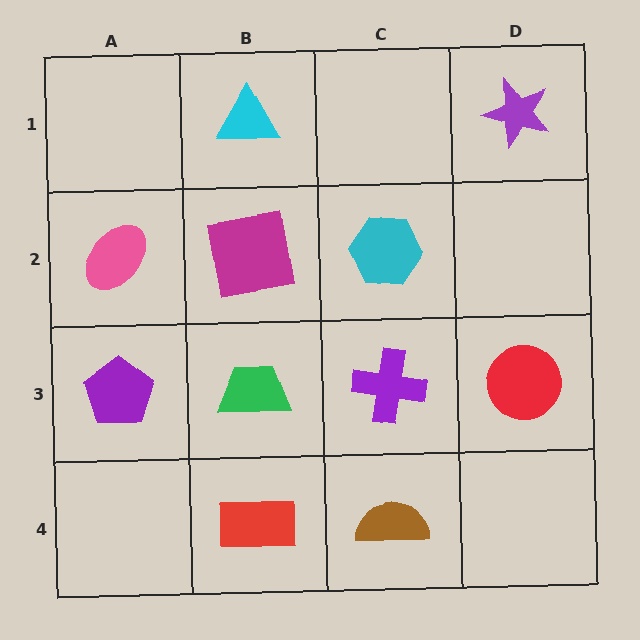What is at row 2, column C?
A cyan hexagon.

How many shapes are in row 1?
2 shapes.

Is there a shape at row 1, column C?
No, that cell is empty.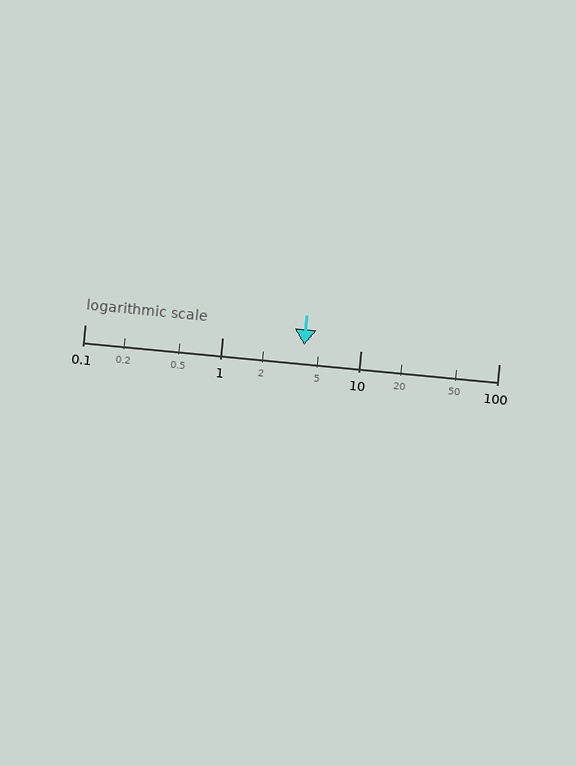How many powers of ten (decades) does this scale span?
The scale spans 3 decades, from 0.1 to 100.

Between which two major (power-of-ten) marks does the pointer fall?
The pointer is between 1 and 10.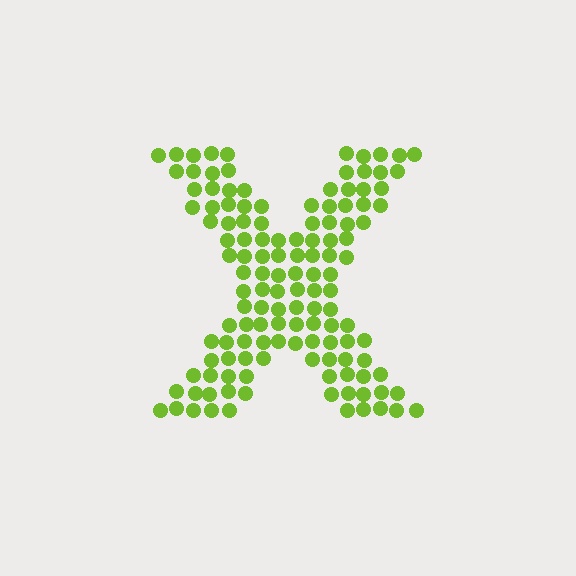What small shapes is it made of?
It is made of small circles.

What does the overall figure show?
The overall figure shows the letter X.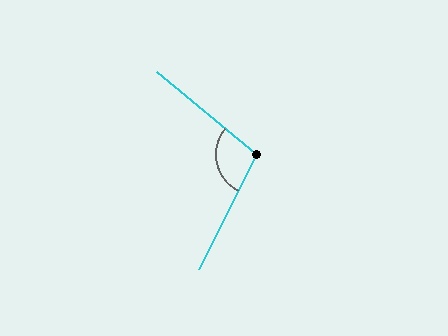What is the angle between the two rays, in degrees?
Approximately 103 degrees.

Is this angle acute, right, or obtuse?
It is obtuse.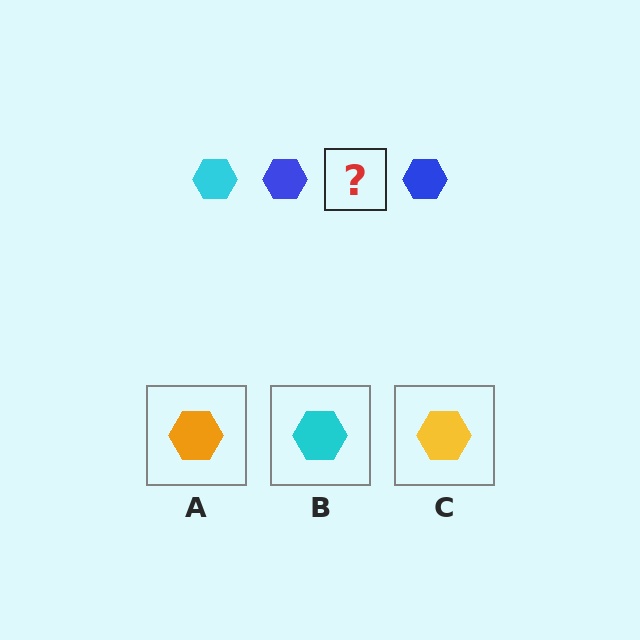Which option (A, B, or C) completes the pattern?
B.